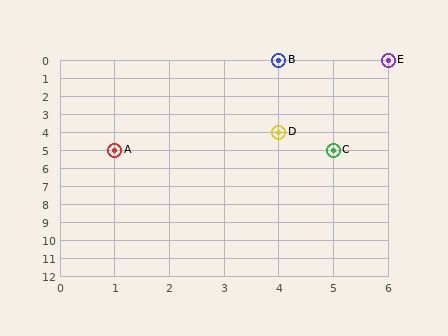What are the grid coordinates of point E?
Point E is at grid coordinates (6, 0).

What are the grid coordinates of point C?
Point C is at grid coordinates (5, 5).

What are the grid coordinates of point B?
Point B is at grid coordinates (4, 0).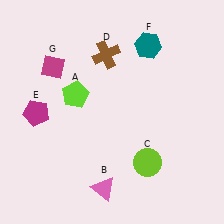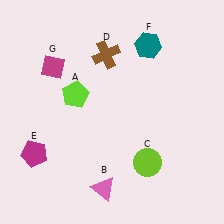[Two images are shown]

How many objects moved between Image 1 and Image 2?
1 object moved between the two images.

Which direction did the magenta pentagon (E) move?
The magenta pentagon (E) moved down.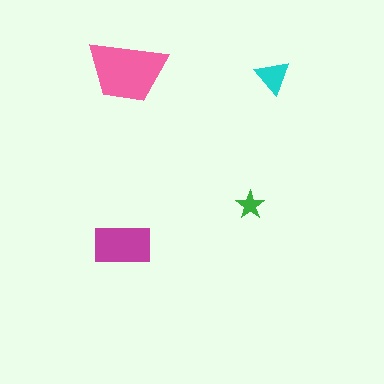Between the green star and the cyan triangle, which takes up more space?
The cyan triangle.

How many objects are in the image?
There are 4 objects in the image.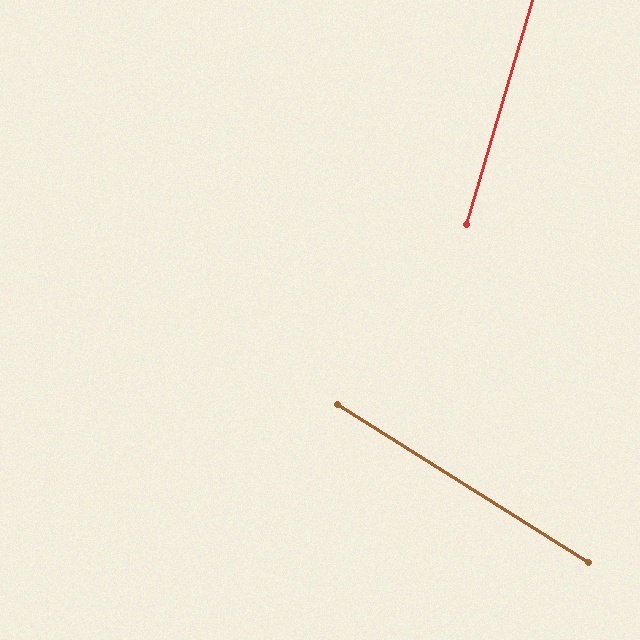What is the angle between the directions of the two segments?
Approximately 74 degrees.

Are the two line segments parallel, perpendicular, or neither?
Neither parallel nor perpendicular — they differ by about 74°.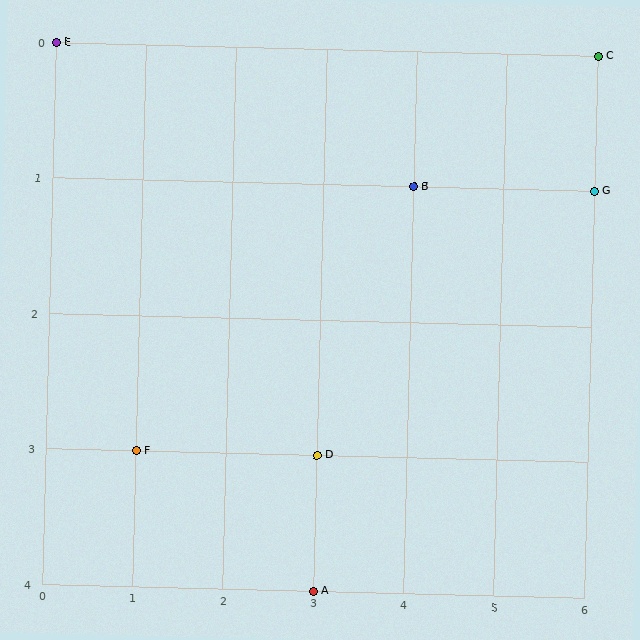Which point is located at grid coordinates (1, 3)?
Point F is at (1, 3).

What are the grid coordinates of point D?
Point D is at grid coordinates (3, 3).